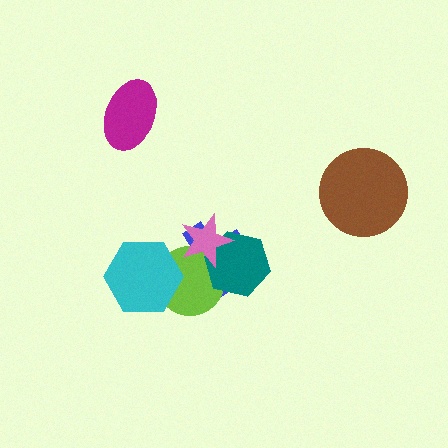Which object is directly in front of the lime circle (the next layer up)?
The teal hexagon is directly in front of the lime circle.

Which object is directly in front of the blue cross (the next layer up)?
The lime circle is directly in front of the blue cross.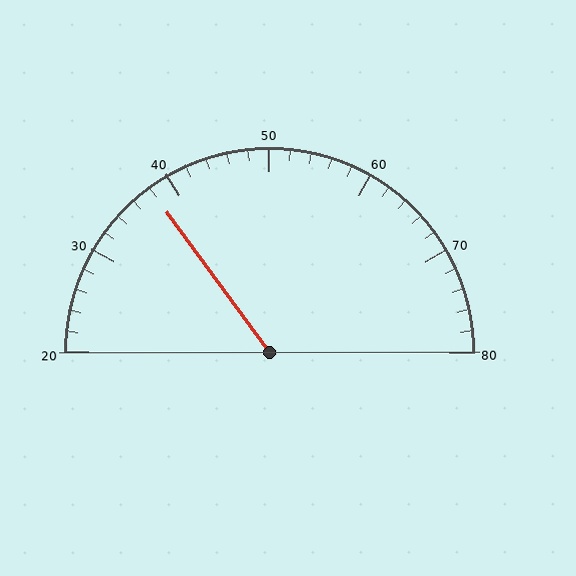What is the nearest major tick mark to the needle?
The nearest major tick mark is 40.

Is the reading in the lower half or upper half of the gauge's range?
The reading is in the lower half of the range (20 to 80).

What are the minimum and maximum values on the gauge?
The gauge ranges from 20 to 80.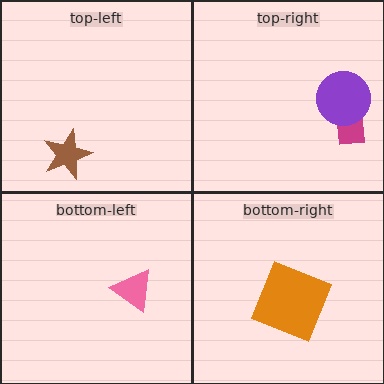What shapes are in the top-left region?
The brown star.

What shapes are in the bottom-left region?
The pink triangle.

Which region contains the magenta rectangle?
The top-right region.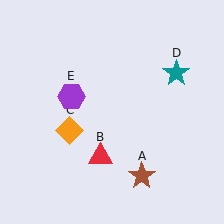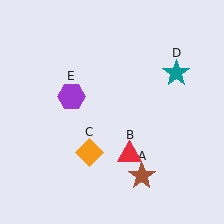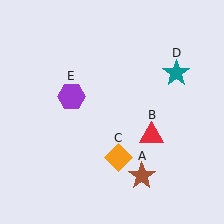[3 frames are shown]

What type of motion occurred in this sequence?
The red triangle (object B), orange diamond (object C) rotated counterclockwise around the center of the scene.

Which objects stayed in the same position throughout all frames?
Brown star (object A) and teal star (object D) and purple hexagon (object E) remained stationary.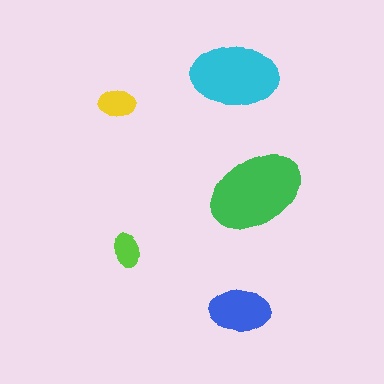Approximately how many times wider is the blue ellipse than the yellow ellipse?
About 1.5 times wider.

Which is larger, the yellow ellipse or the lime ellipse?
The yellow one.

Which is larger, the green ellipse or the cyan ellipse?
The green one.